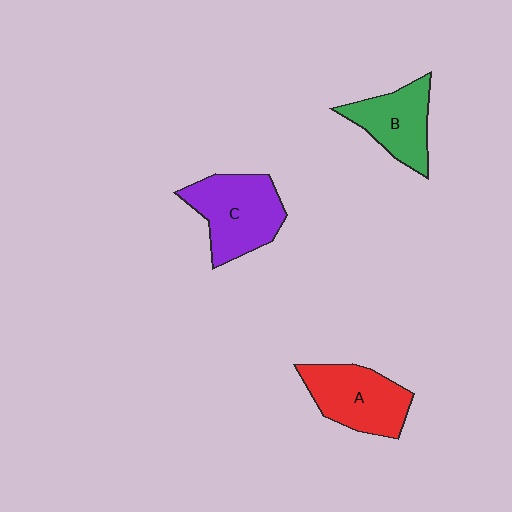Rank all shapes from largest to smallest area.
From largest to smallest: C (purple), A (red), B (green).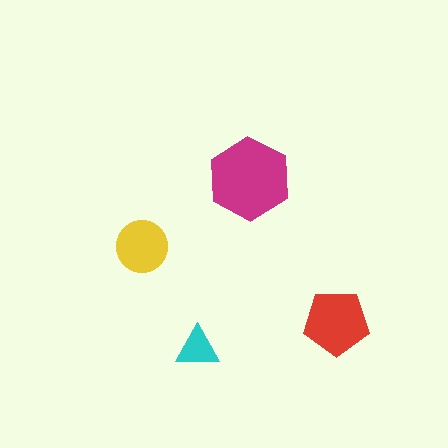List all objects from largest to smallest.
The magenta hexagon, the red pentagon, the yellow circle, the cyan triangle.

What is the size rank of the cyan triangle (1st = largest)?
4th.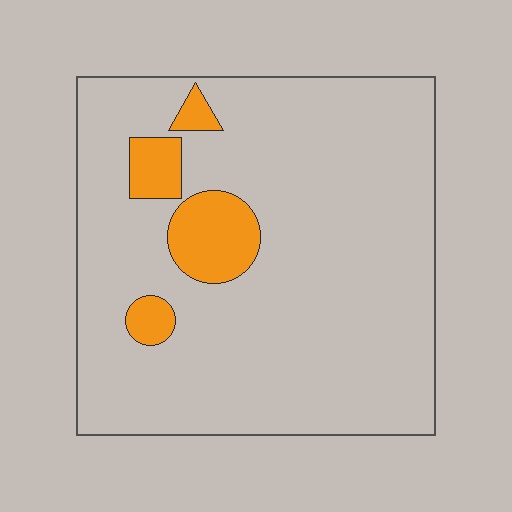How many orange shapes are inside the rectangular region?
4.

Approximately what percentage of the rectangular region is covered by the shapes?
Approximately 10%.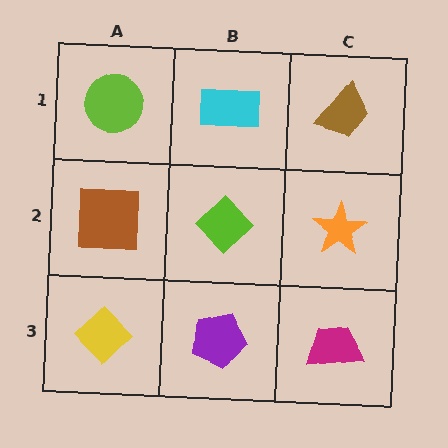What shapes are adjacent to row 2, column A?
A lime circle (row 1, column A), a yellow diamond (row 3, column A), a lime diamond (row 2, column B).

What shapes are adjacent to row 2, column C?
A brown trapezoid (row 1, column C), a magenta trapezoid (row 3, column C), a lime diamond (row 2, column B).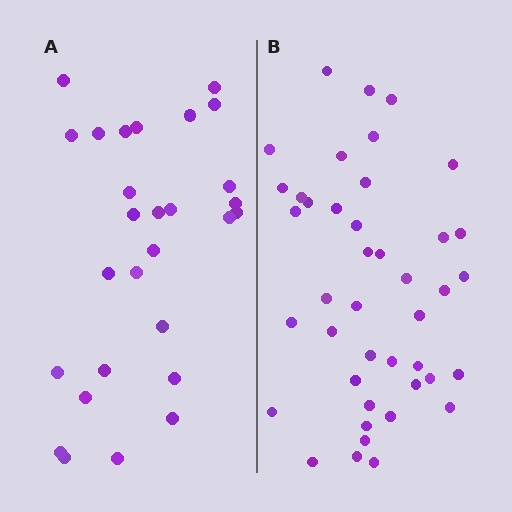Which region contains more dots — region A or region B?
Region B (the right region) has more dots.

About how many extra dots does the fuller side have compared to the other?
Region B has approximately 15 more dots than region A.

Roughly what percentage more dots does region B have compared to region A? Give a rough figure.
About 50% more.